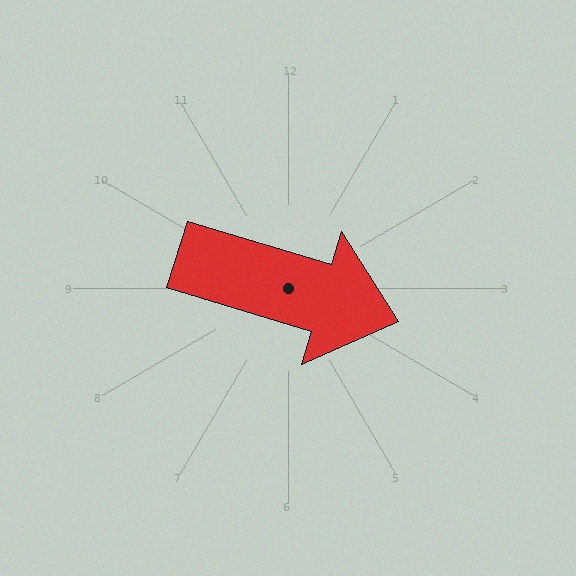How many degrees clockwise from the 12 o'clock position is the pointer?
Approximately 107 degrees.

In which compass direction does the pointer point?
East.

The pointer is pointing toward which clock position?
Roughly 4 o'clock.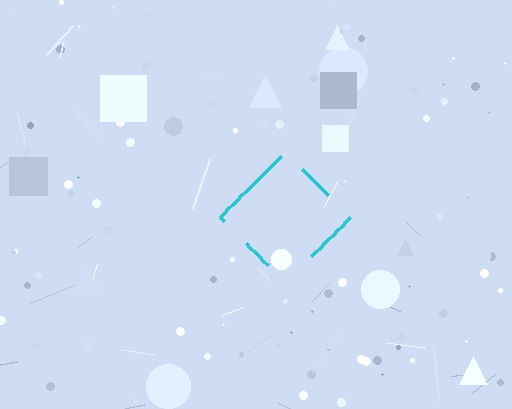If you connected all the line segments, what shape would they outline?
They would outline a diamond.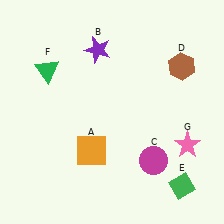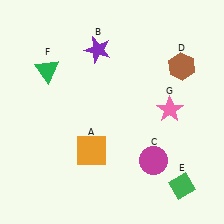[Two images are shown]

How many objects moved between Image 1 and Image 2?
1 object moved between the two images.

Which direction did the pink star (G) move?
The pink star (G) moved up.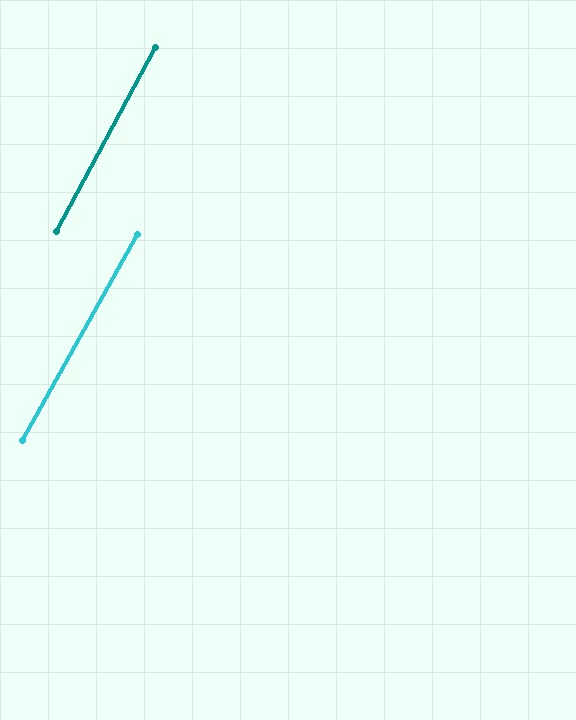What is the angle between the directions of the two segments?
Approximately 1 degree.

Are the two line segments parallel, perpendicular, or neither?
Parallel — their directions differ by only 0.9°.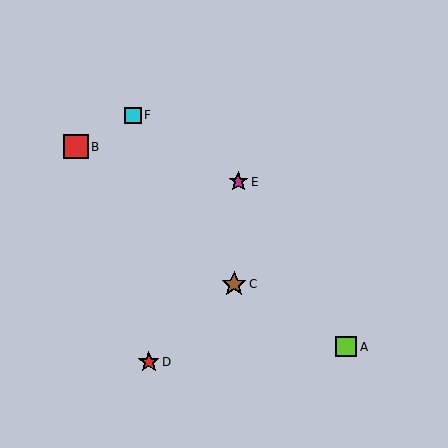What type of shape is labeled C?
Shape C is a brown star.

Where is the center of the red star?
The center of the red star is at (149, 362).